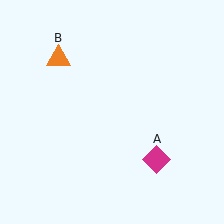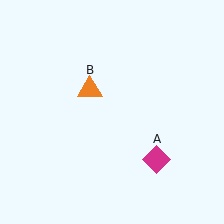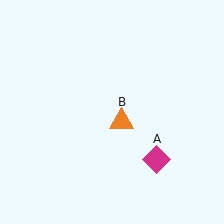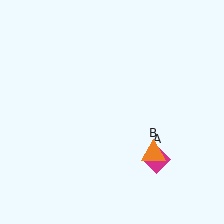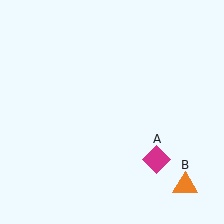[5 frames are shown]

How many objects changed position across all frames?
1 object changed position: orange triangle (object B).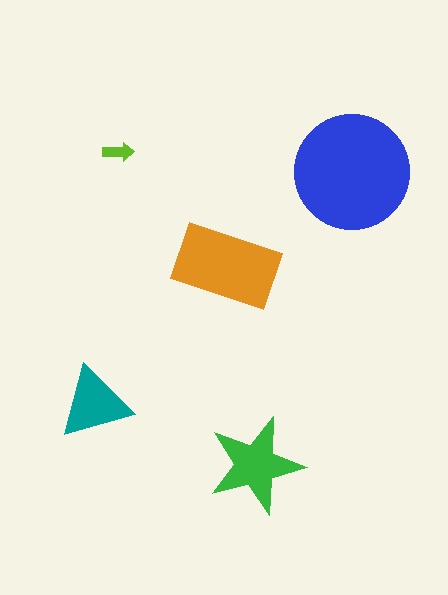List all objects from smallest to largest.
The lime arrow, the teal triangle, the green star, the orange rectangle, the blue circle.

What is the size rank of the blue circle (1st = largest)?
1st.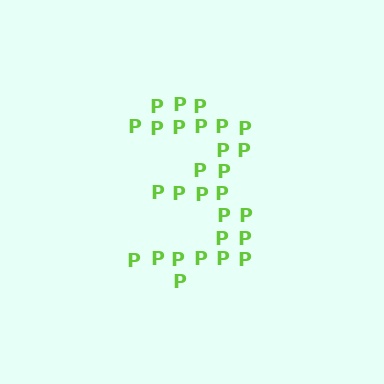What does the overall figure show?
The overall figure shows the digit 3.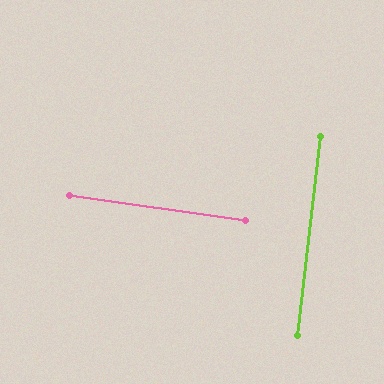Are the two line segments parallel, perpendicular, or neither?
Perpendicular — they meet at approximately 88°.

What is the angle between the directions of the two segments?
Approximately 88 degrees.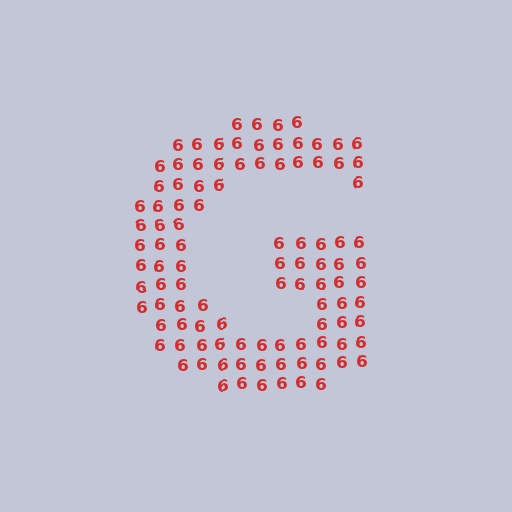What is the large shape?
The large shape is the letter G.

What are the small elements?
The small elements are digit 6's.